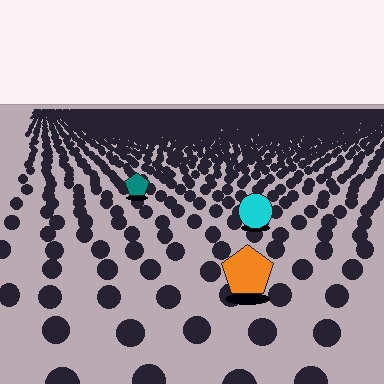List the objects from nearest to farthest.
From nearest to farthest: the orange pentagon, the cyan circle, the teal pentagon.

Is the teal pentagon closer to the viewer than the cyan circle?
No. The cyan circle is closer — you can tell from the texture gradient: the ground texture is coarser near it.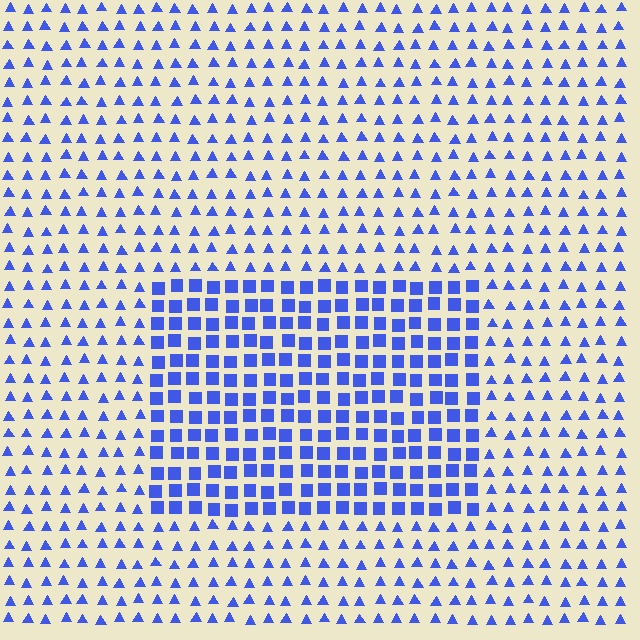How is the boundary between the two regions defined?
The boundary is defined by a change in element shape: squares inside vs. triangles outside. All elements share the same color and spacing.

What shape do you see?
I see a rectangle.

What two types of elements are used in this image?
The image uses squares inside the rectangle region and triangles outside it.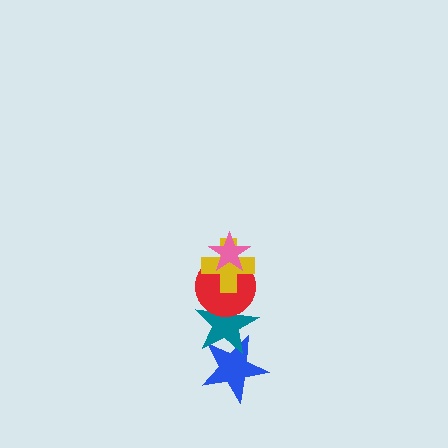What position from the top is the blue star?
The blue star is 5th from the top.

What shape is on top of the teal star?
The red circle is on top of the teal star.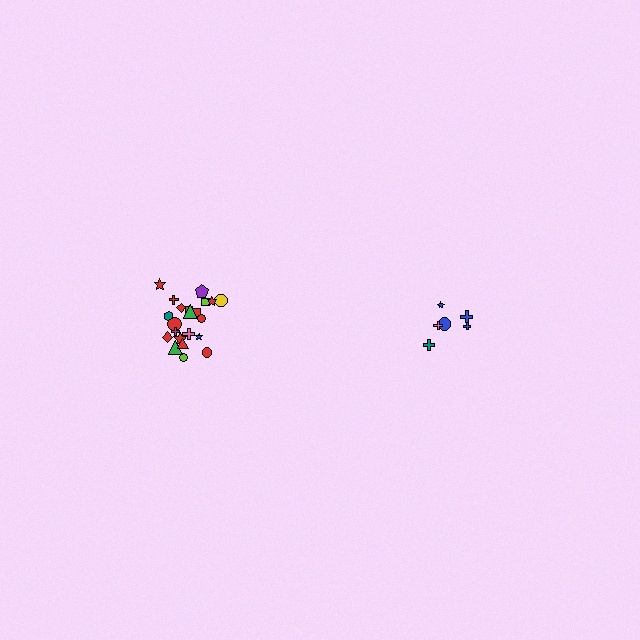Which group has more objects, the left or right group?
The left group.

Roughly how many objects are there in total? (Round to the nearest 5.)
Roughly 30 objects in total.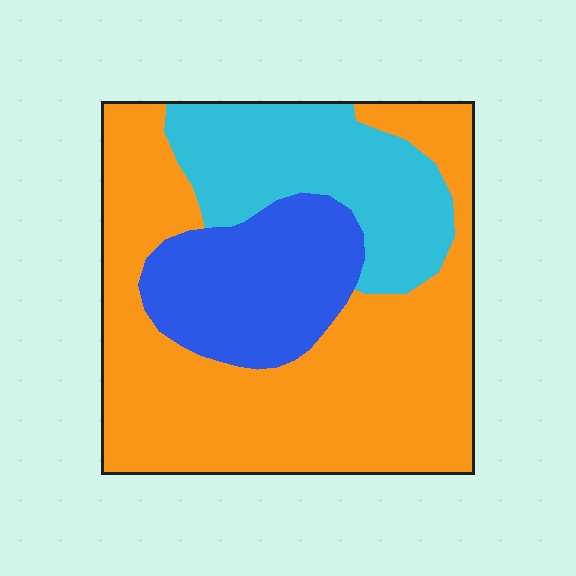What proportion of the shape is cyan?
Cyan covers 23% of the shape.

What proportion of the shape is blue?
Blue covers around 20% of the shape.